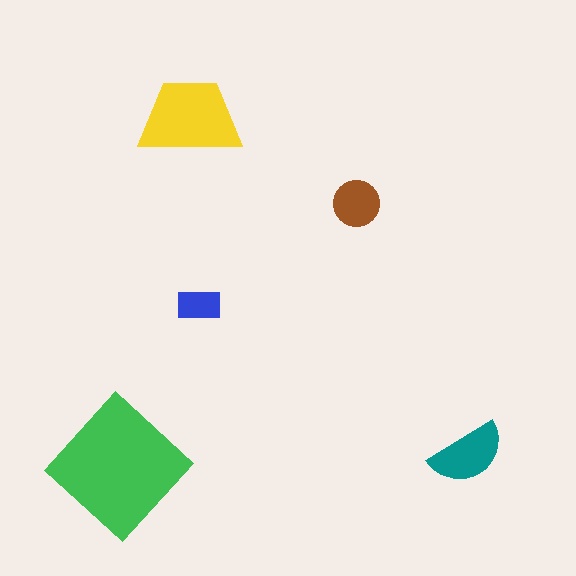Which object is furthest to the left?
The green diamond is leftmost.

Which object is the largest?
The green diamond.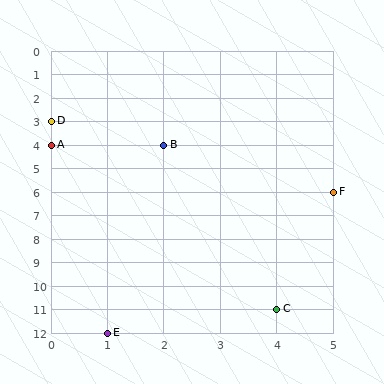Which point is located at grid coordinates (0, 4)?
Point A is at (0, 4).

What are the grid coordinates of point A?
Point A is at grid coordinates (0, 4).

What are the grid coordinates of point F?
Point F is at grid coordinates (5, 6).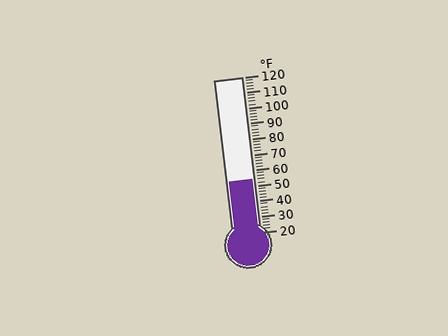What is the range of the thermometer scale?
The thermometer scale ranges from 20°F to 120°F.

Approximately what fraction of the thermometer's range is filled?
The thermometer is filled to approximately 35% of its range.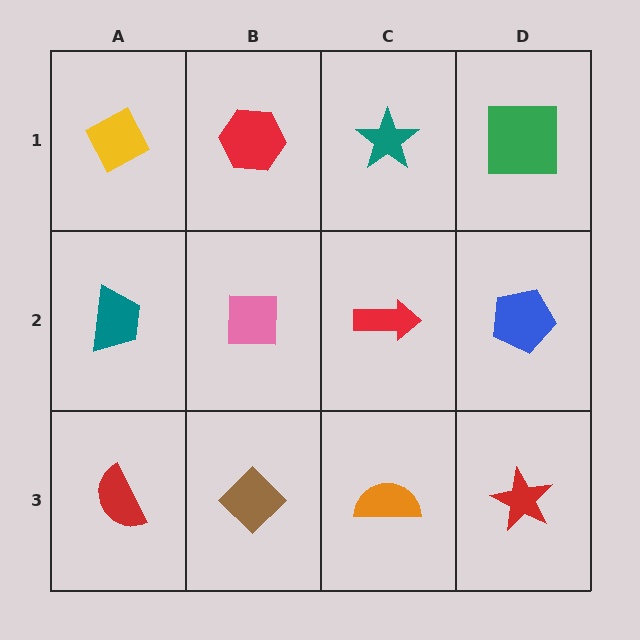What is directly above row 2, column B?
A red hexagon.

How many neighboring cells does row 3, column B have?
3.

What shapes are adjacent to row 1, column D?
A blue pentagon (row 2, column D), a teal star (row 1, column C).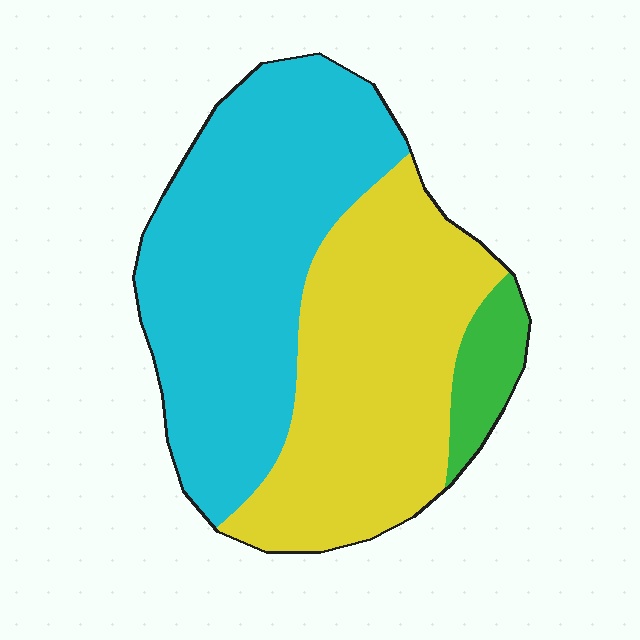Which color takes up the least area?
Green, at roughly 5%.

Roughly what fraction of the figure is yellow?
Yellow takes up between a quarter and a half of the figure.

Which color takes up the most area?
Cyan, at roughly 50%.